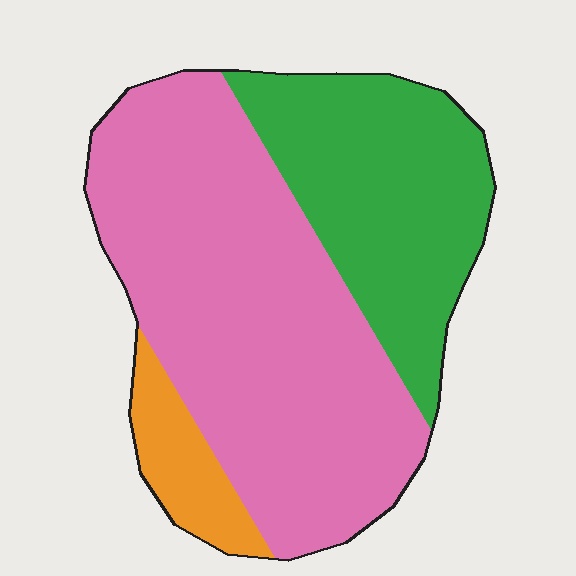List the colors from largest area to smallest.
From largest to smallest: pink, green, orange.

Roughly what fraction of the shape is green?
Green covers around 30% of the shape.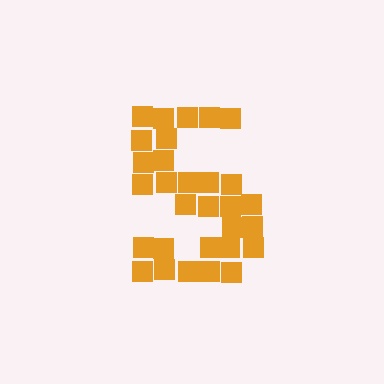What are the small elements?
The small elements are squares.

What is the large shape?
The large shape is the letter S.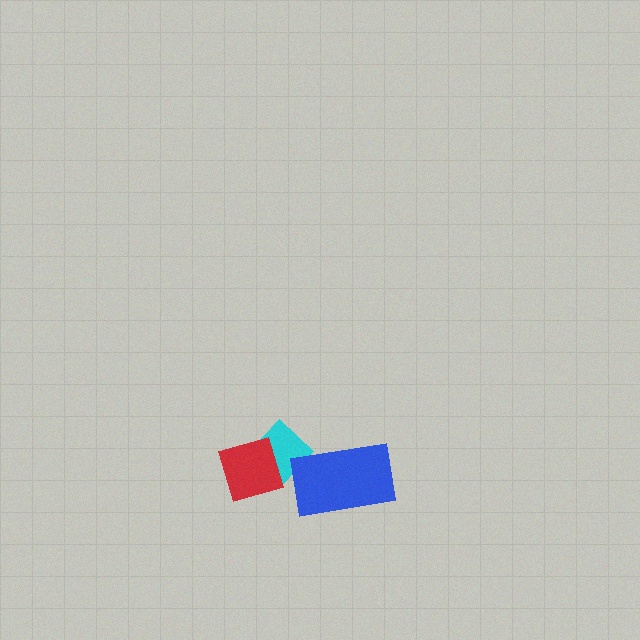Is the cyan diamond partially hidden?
Yes, it is partially covered by another shape.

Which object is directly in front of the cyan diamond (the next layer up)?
The red diamond is directly in front of the cyan diamond.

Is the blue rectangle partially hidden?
No, no other shape covers it.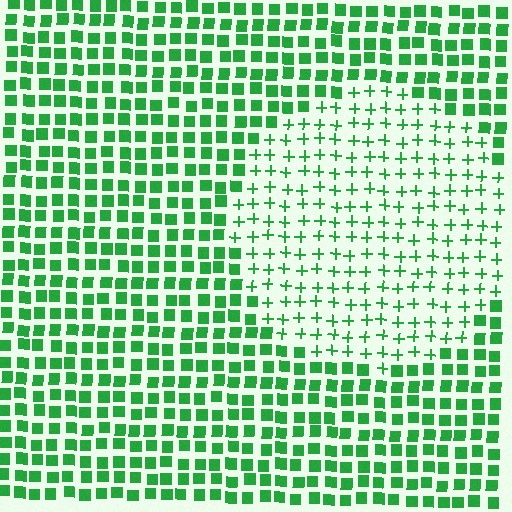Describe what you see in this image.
The image is filled with small green elements arranged in a uniform grid. A circle-shaped region contains plus signs, while the surrounding area contains squares. The boundary is defined purely by the change in element shape.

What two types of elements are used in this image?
The image uses plus signs inside the circle region and squares outside it.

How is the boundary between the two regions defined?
The boundary is defined by a change in element shape: plus signs inside vs. squares outside. All elements share the same color and spacing.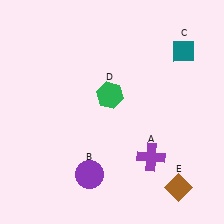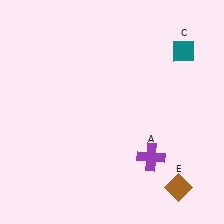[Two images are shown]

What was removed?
The green hexagon (D), the purple circle (B) were removed in Image 2.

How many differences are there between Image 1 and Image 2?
There are 2 differences between the two images.